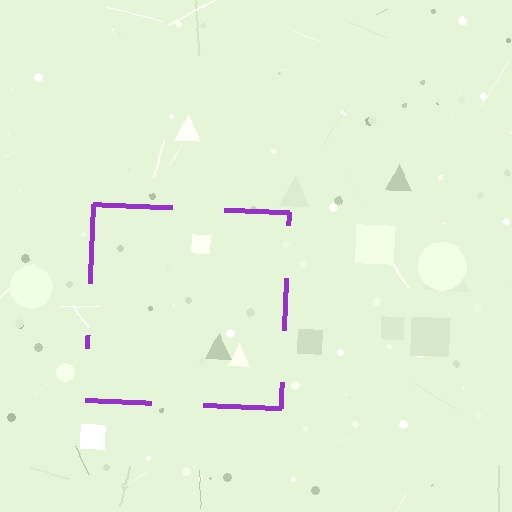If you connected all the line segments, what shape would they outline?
They would outline a square.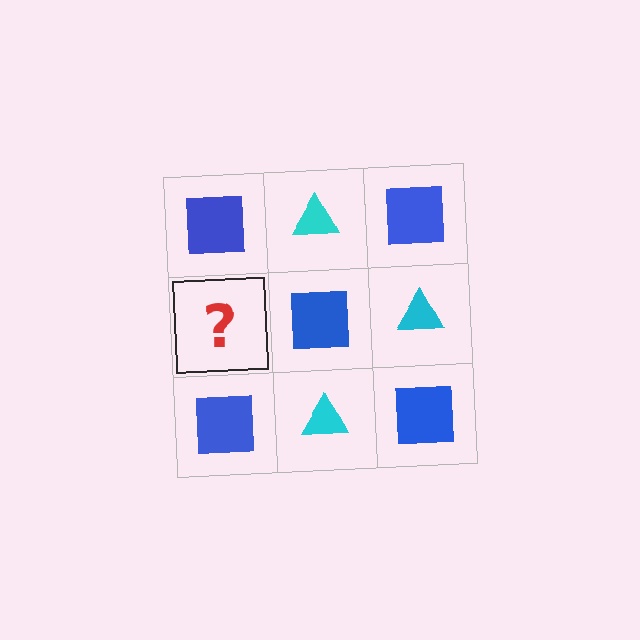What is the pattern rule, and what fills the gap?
The rule is that it alternates blue square and cyan triangle in a checkerboard pattern. The gap should be filled with a cyan triangle.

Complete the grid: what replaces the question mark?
The question mark should be replaced with a cyan triangle.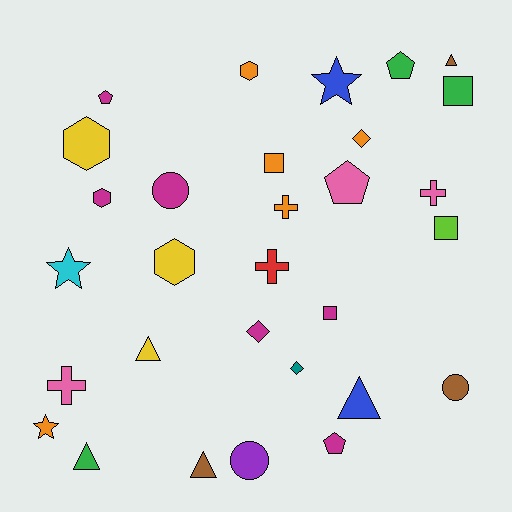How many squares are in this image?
There are 4 squares.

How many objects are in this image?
There are 30 objects.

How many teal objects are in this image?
There is 1 teal object.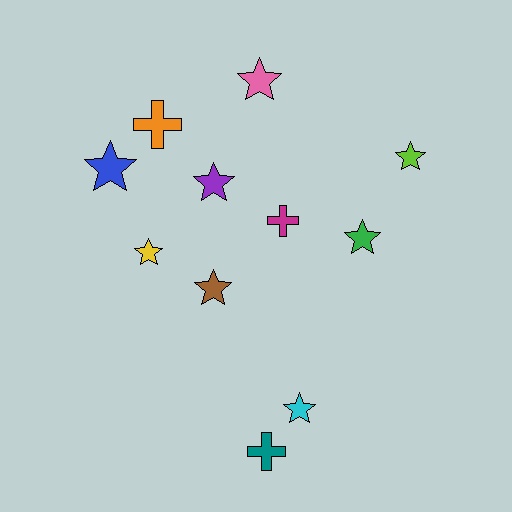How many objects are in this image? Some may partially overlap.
There are 11 objects.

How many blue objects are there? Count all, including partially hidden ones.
There is 1 blue object.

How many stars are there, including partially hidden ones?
There are 8 stars.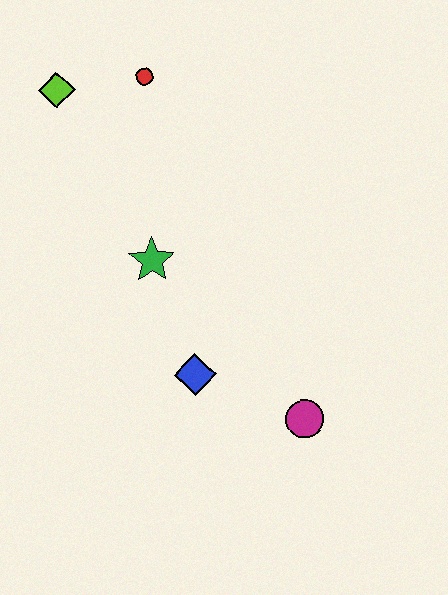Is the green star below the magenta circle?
No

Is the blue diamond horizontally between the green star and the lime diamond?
No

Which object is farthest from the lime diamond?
The magenta circle is farthest from the lime diamond.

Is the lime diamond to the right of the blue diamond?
No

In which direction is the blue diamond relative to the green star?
The blue diamond is below the green star.